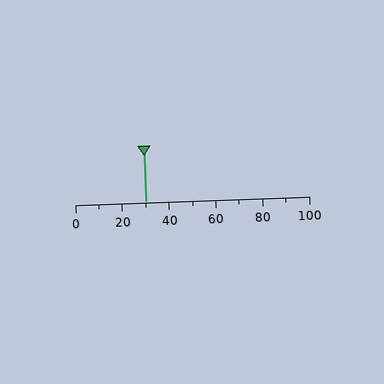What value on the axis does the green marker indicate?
The marker indicates approximately 30.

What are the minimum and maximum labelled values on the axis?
The axis runs from 0 to 100.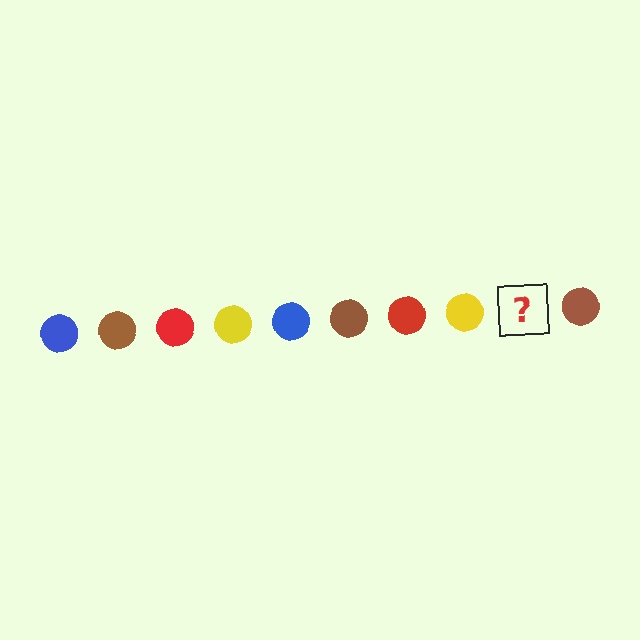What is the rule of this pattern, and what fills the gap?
The rule is that the pattern cycles through blue, brown, red, yellow circles. The gap should be filled with a blue circle.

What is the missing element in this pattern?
The missing element is a blue circle.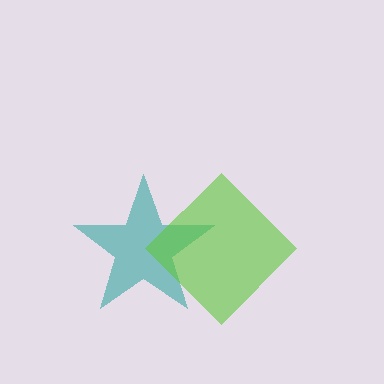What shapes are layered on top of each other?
The layered shapes are: a teal star, a lime diamond.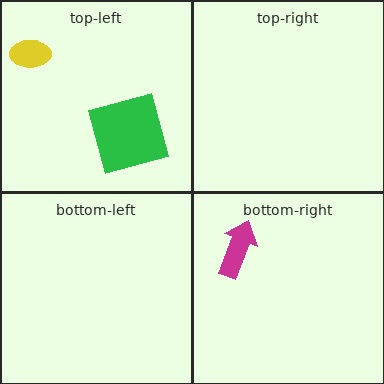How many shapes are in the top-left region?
2.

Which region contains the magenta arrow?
The bottom-right region.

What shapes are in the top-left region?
The yellow ellipse, the green square.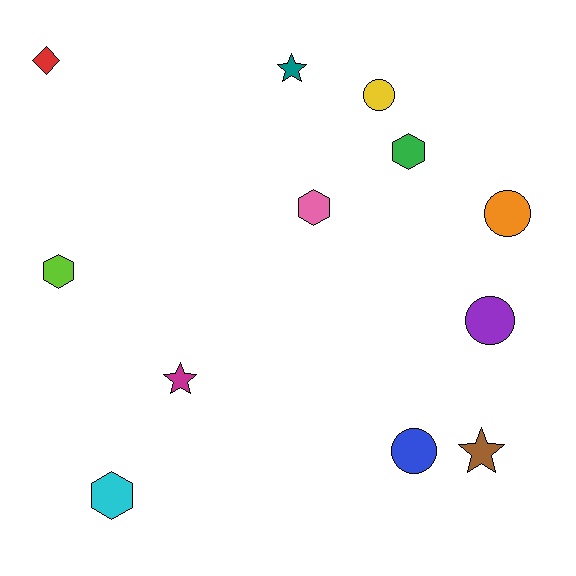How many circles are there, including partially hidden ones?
There are 4 circles.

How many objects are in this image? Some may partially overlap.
There are 12 objects.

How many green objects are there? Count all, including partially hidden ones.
There is 1 green object.